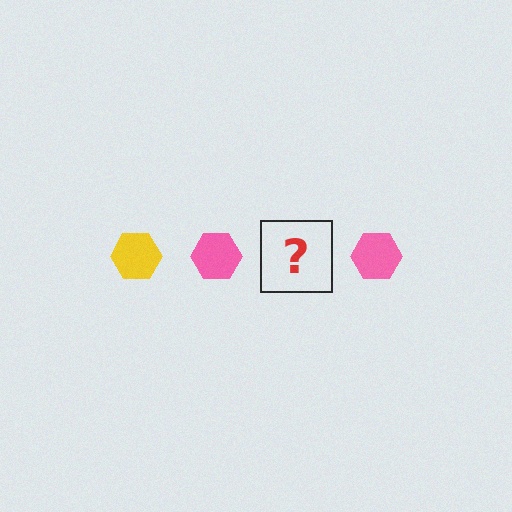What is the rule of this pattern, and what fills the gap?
The rule is that the pattern cycles through yellow, pink hexagons. The gap should be filled with a yellow hexagon.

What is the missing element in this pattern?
The missing element is a yellow hexagon.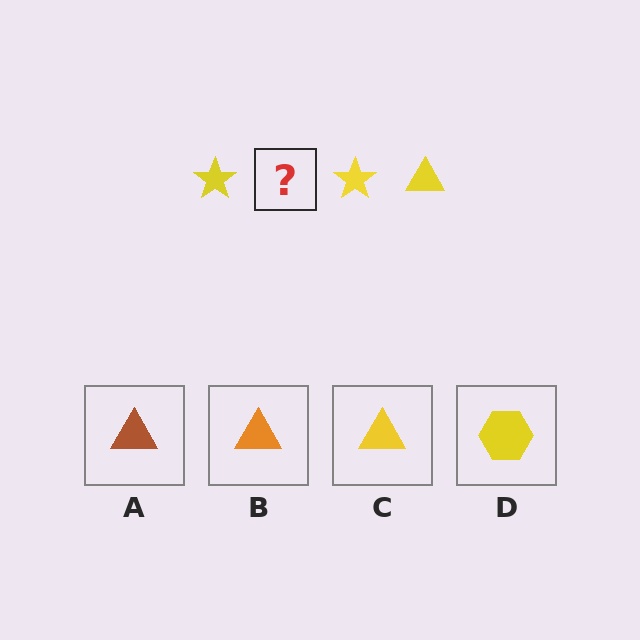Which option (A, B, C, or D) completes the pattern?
C.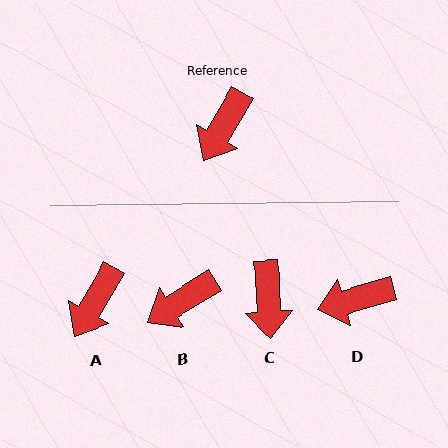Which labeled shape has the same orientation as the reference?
A.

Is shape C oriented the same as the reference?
No, it is off by about 33 degrees.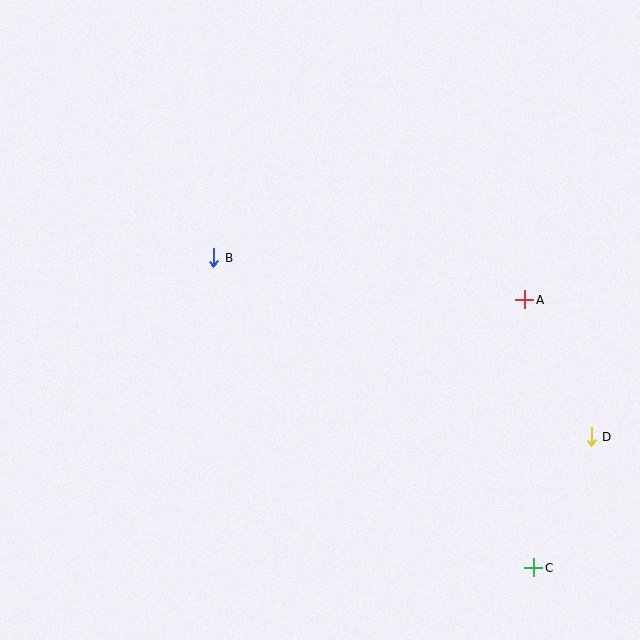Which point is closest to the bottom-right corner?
Point C is closest to the bottom-right corner.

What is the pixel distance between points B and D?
The distance between B and D is 418 pixels.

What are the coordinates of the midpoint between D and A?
The midpoint between D and A is at (558, 368).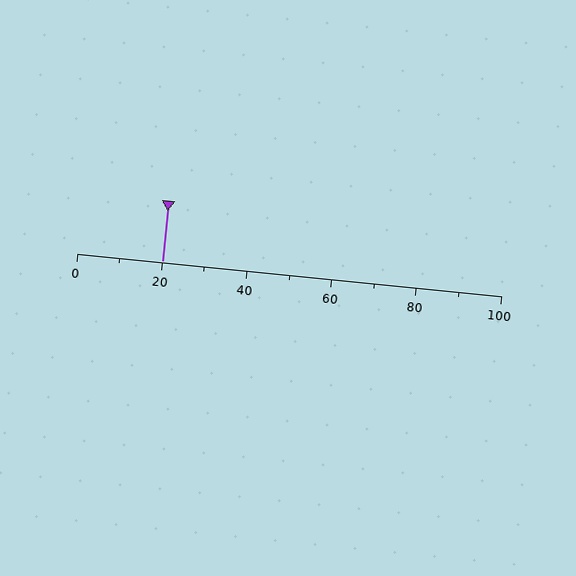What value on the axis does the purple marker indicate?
The marker indicates approximately 20.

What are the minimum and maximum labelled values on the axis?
The axis runs from 0 to 100.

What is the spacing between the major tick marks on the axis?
The major ticks are spaced 20 apart.